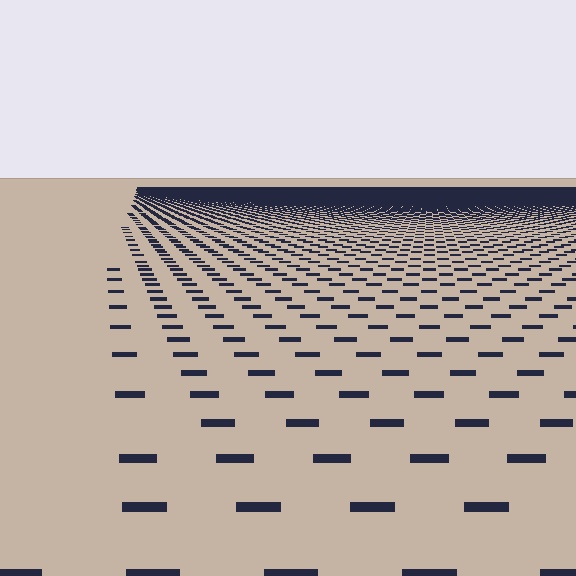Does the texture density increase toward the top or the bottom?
Density increases toward the top.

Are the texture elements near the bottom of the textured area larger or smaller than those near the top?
Larger. Near the bottom, elements are closer to the viewer and appear at a bigger on-screen size.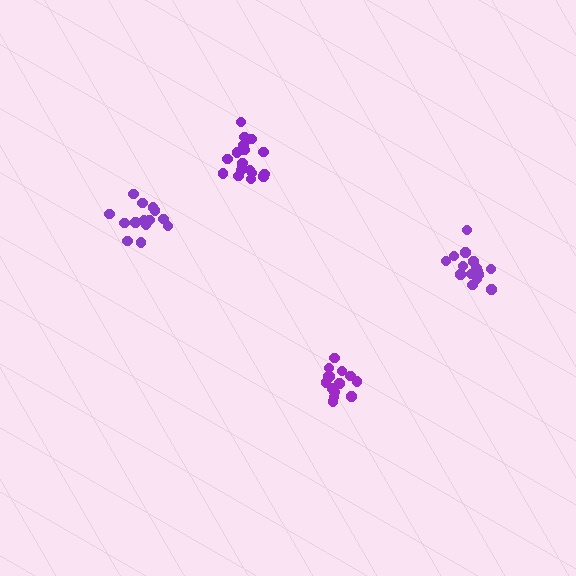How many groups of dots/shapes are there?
There are 4 groups.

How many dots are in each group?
Group 1: 15 dots, Group 2: 14 dots, Group 3: 18 dots, Group 4: 14 dots (61 total).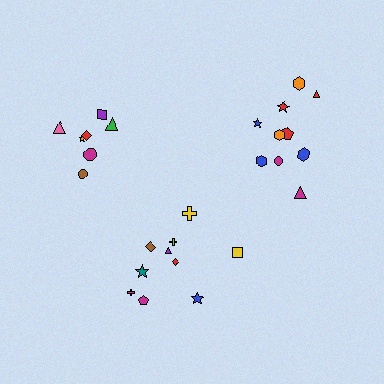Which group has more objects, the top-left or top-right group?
The top-right group.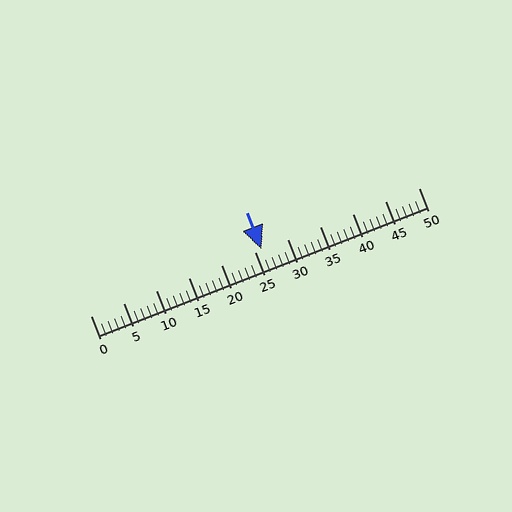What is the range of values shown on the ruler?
The ruler shows values from 0 to 50.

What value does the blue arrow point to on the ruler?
The blue arrow points to approximately 26.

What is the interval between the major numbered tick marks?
The major tick marks are spaced 5 units apart.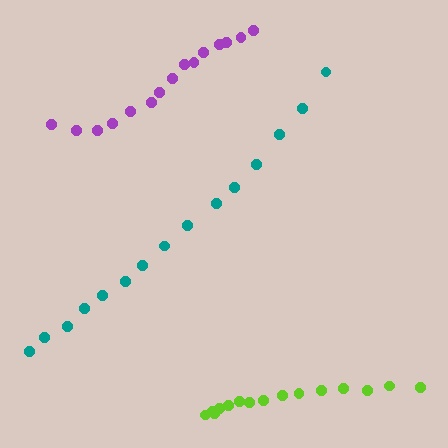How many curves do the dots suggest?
There are 3 distinct paths.